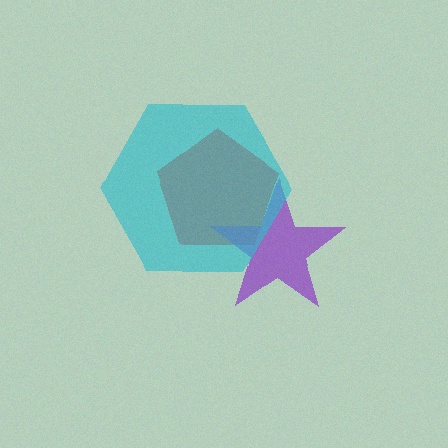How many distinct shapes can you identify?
There are 3 distinct shapes: a red pentagon, a purple star, a cyan hexagon.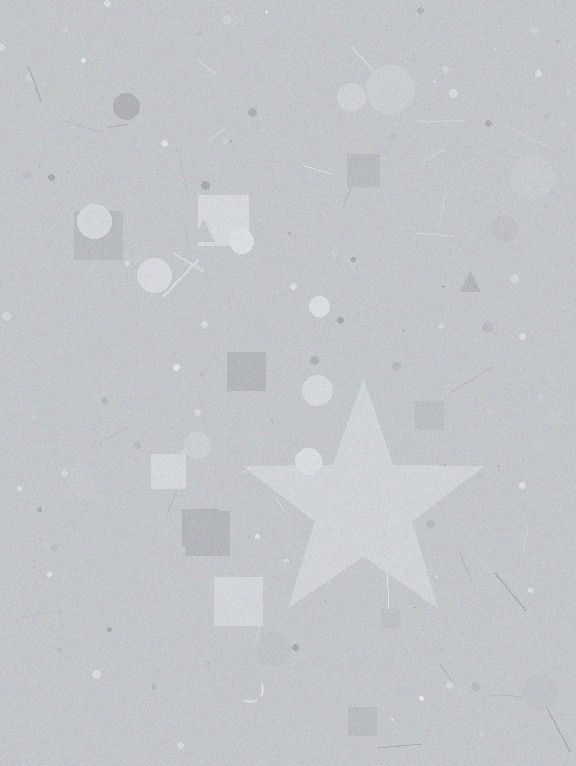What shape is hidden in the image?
A star is hidden in the image.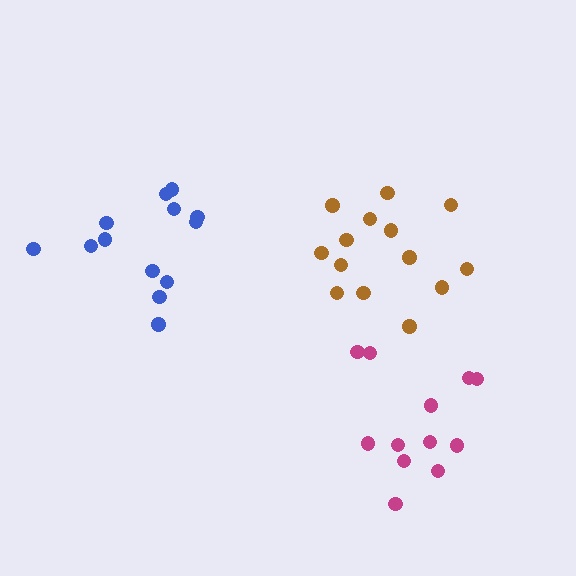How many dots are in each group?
Group 1: 14 dots, Group 2: 13 dots, Group 3: 12 dots (39 total).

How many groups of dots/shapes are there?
There are 3 groups.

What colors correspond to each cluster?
The clusters are colored: brown, blue, magenta.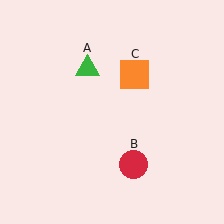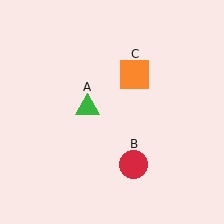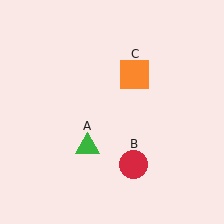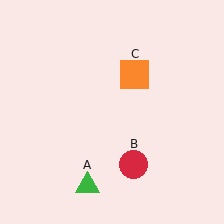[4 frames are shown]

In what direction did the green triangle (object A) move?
The green triangle (object A) moved down.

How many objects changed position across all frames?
1 object changed position: green triangle (object A).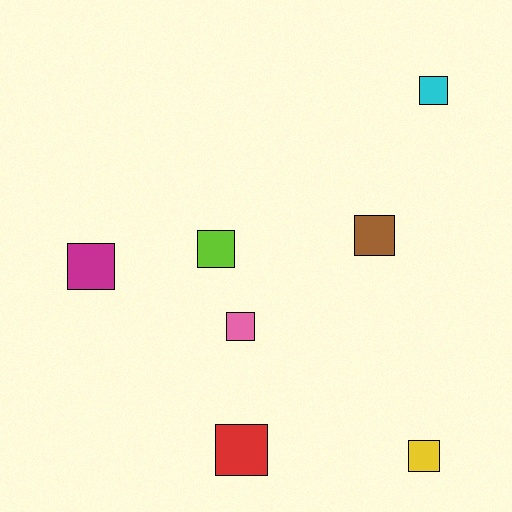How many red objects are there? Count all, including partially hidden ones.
There is 1 red object.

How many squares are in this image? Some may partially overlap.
There are 7 squares.